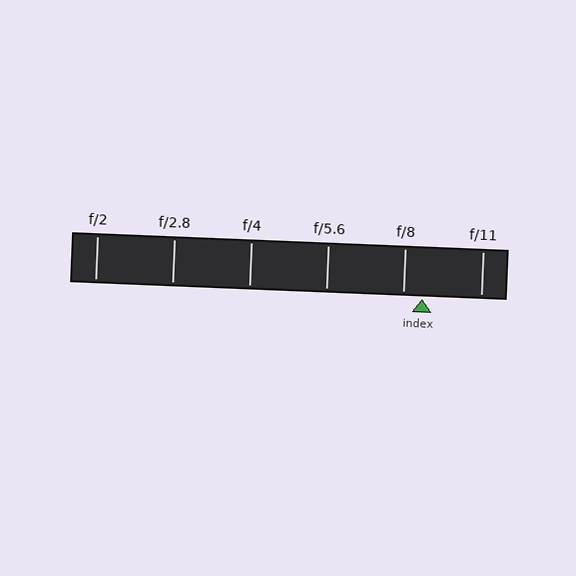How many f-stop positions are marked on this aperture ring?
There are 6 f-stop positions marked.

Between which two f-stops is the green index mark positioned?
The index mark is between f/8 and f/11.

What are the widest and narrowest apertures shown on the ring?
The widest aperture shown is f/2 and the narrowest is f/11.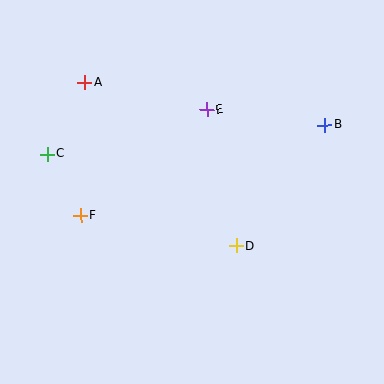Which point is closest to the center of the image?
Point D at (236, 246) is closest to the center.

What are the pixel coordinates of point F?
Point F is at (81, 215).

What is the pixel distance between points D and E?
The distance between D and E is 140 pixels.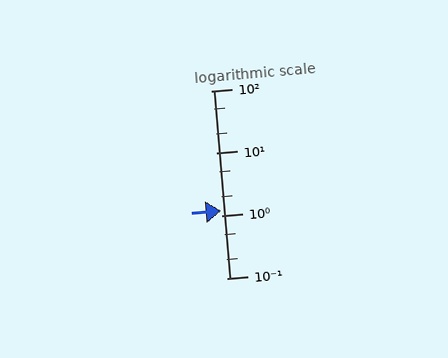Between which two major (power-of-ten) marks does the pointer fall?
The pointer is between 1 and 10.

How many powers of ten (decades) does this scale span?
The scale spans 3 decades, from 0.1 to 100.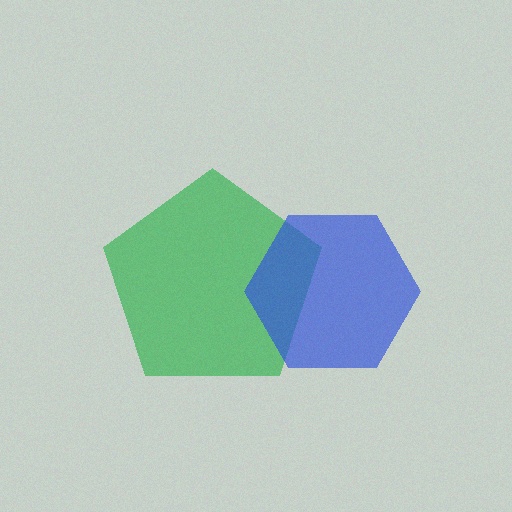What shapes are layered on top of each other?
The layered shapes are: a green pentagon, a blue hexagon.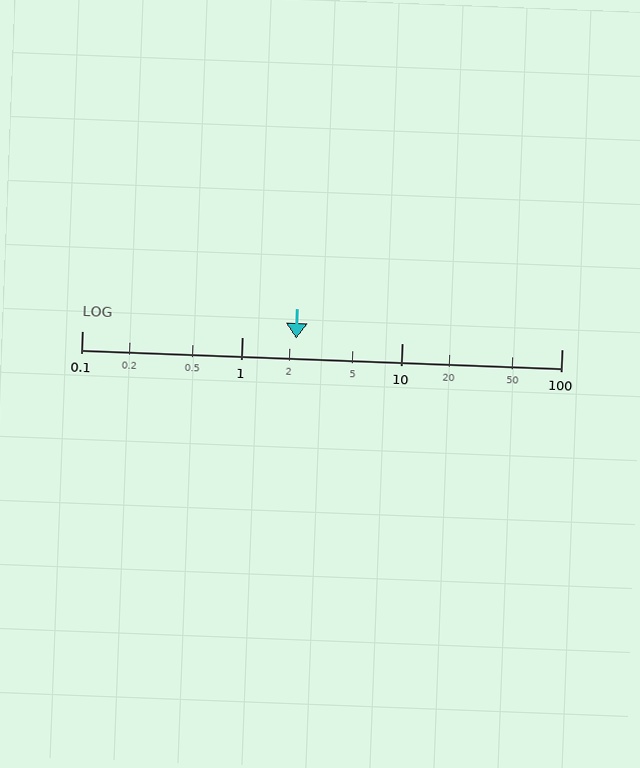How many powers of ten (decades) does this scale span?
The scale spans 3 decades, from 0.1 to 100.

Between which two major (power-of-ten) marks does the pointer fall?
The pointer is between 1 and 10.